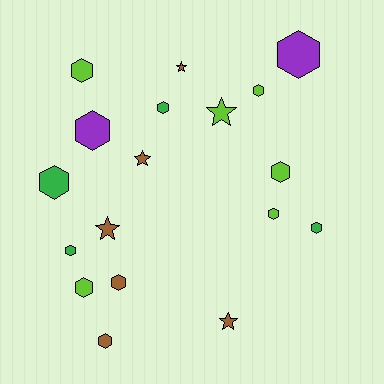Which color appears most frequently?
Brown, with 6 objects.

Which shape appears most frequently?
Hexagon, with 13 objects.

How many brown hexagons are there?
There are 2 brown hexagons.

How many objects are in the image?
There are 18 objects.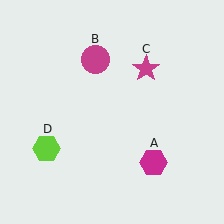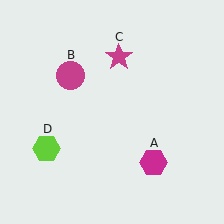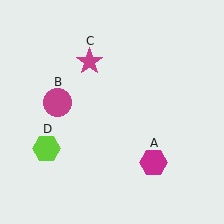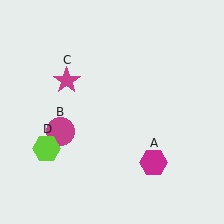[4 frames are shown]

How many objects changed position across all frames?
2 objects changed position: magenta circle (object B), magenta star (object C).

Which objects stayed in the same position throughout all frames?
Magenta hexagon (object A) and lime hexagon (object D) remained stationary.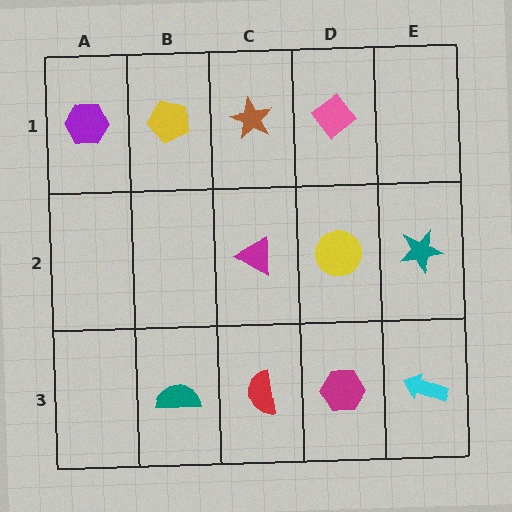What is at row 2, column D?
A yellow circle.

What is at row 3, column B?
A teal semicircle.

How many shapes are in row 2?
3 shapes.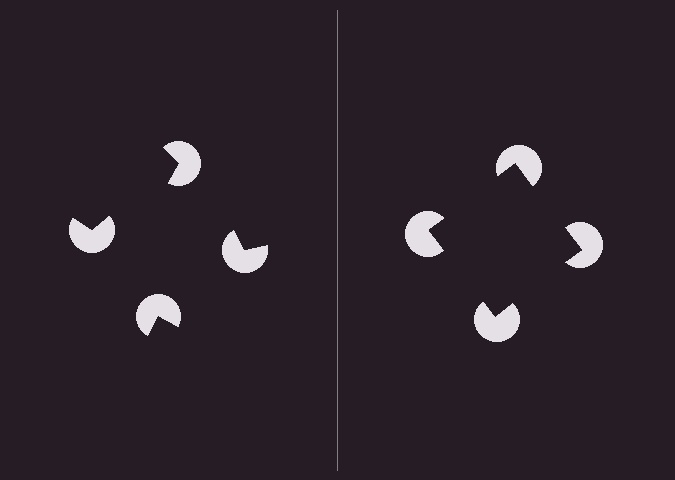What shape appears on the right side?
An illusory square.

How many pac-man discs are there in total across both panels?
8 — 4 on each side.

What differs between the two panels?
The pac-man discs are positioned identically on both sides; only the wedge orientations differ. On the right they align to a square; on the left they are misaligned.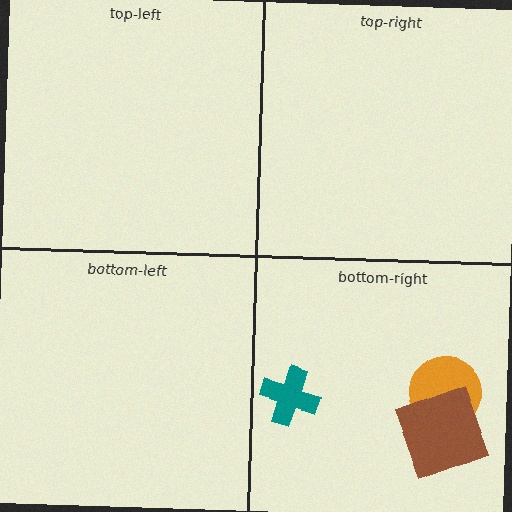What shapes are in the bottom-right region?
The orange circle, the teal cross, the brown square.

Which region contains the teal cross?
The bottom-right region.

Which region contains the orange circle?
The bottom-right region.